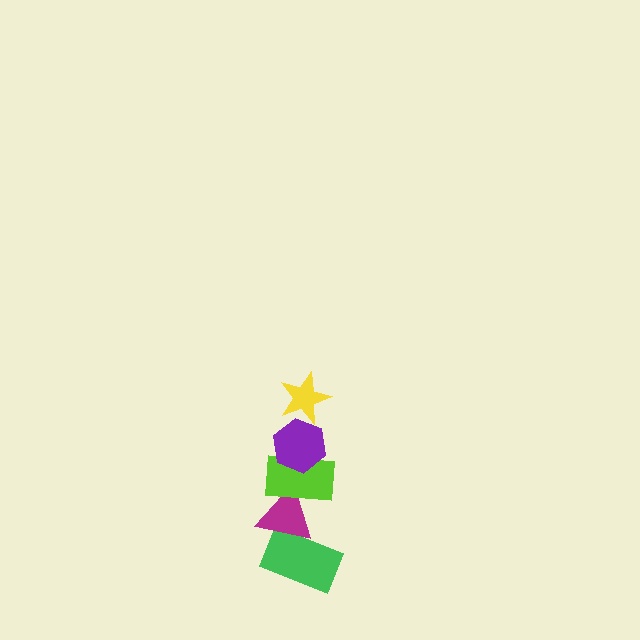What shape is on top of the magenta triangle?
The lime rectangle is on top of the magenta triangle.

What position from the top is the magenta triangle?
The magenta triangle is 4th from the top.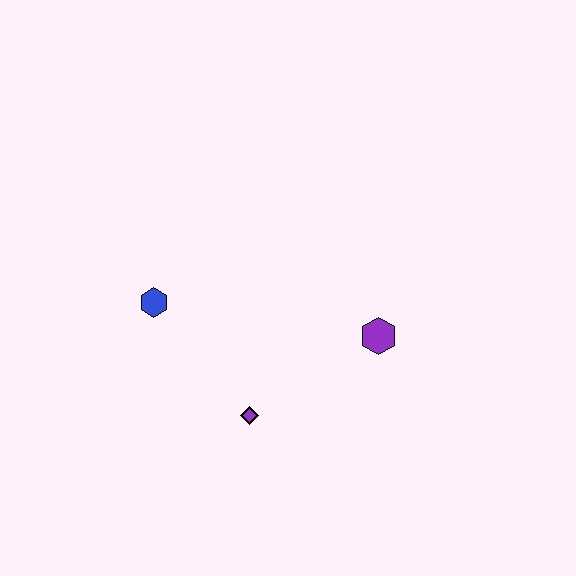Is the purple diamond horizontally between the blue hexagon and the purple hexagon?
Yes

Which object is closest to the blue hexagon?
The purple diamond is closest to the blue hexagon.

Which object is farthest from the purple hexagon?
The blue hexagon is farthest from the purple hexagon.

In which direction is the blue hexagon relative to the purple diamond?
The blue hexagon is above the purple diamond.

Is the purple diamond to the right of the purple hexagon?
No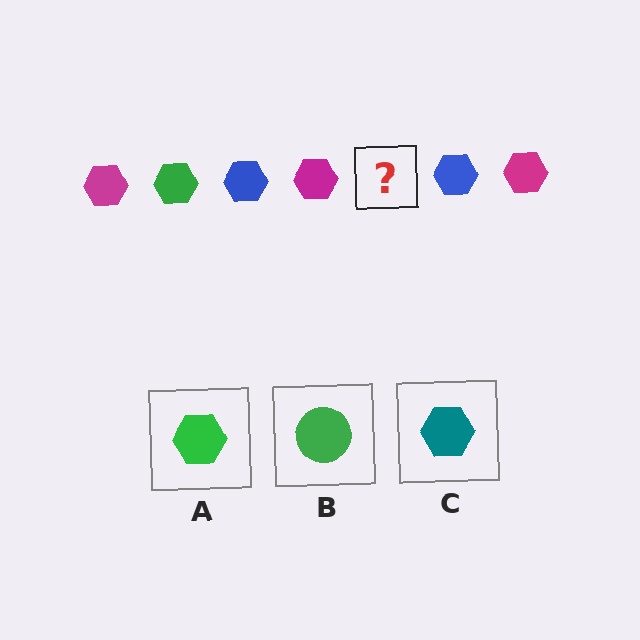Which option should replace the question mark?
Option A.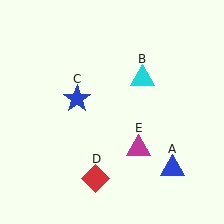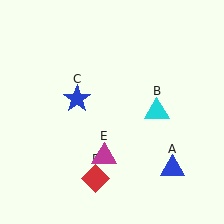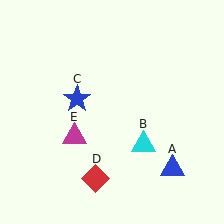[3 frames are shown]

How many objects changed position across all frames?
2 objects changed position: cyan triangle (object B), magenta triangle (object E).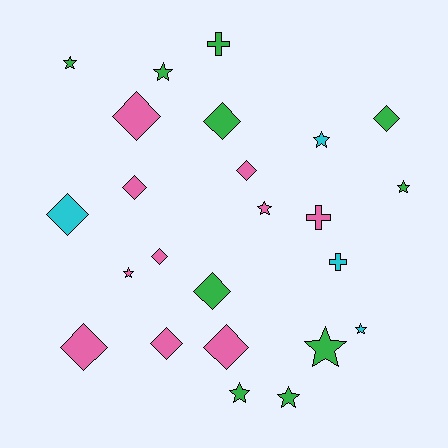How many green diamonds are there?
There are 3 green diamonds.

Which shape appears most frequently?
Diamond, with 11 objects.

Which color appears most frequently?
Green, with 10 objects.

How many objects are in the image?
There are 24 objects.